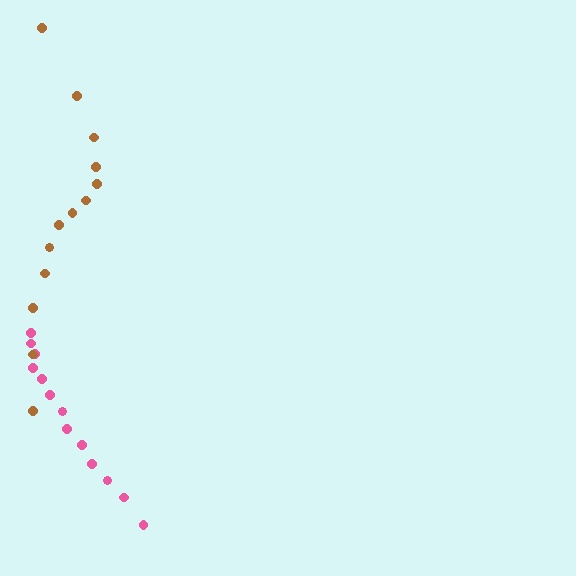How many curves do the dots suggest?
There are 2 distinct paths.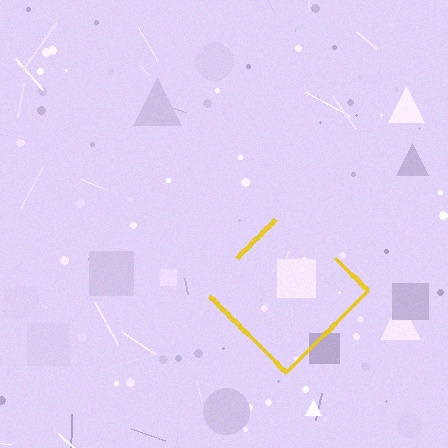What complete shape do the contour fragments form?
The contour fragments form a diamond.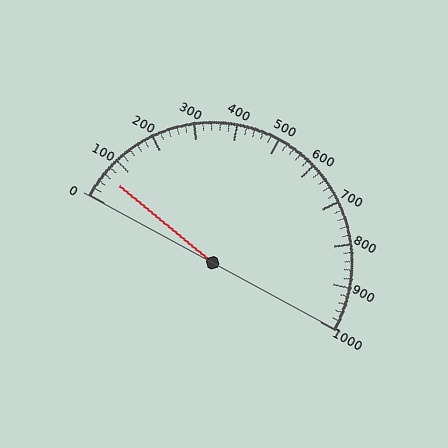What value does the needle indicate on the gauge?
The needle indicates approximately 60.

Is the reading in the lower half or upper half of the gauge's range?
The reading is in the lower half of the range (0 to 1000).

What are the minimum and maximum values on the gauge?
The gauge ranges from 0 to 1000.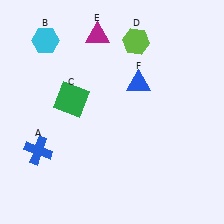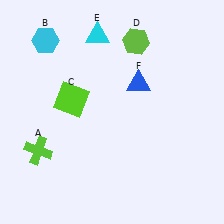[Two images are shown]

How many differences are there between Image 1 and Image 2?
There are 3 differences between the two images.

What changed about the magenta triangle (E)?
In Image 1, E is magenta. In Image 2, it changed to cyan.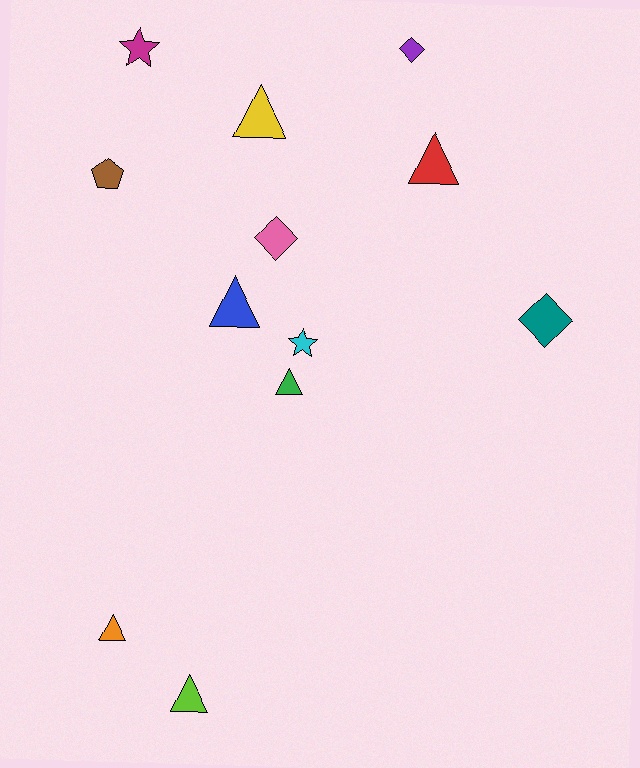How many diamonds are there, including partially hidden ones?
There are 3 diamonds.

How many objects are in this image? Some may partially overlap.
There are 12 objects.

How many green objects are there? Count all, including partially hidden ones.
There is 1 green object.